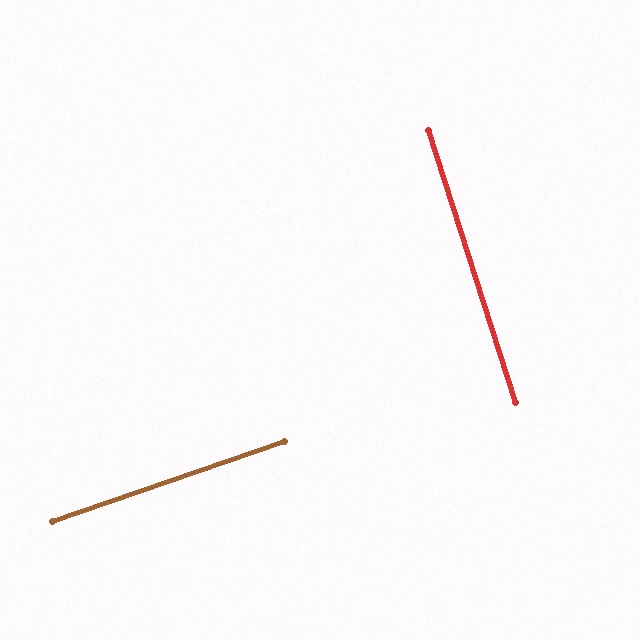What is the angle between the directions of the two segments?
Approximately 89 degrees.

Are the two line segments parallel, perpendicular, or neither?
Perpendicular — they meet at approximately 89°.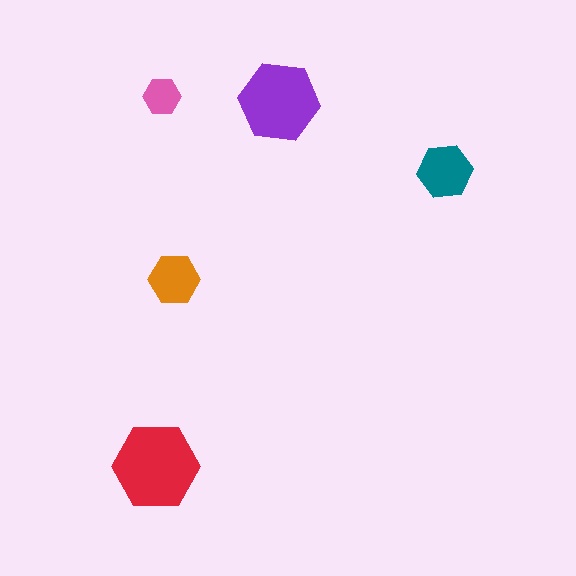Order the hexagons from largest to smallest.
the red one, the purple one, the teal one, the orange one, the pink one.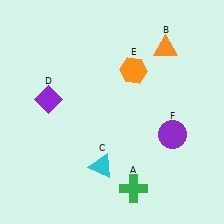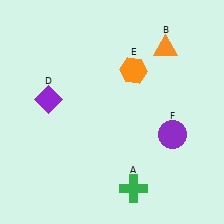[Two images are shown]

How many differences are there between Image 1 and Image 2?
There is 1 difference between the two images.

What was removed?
The cyan triangle (C) was removed in Image 2.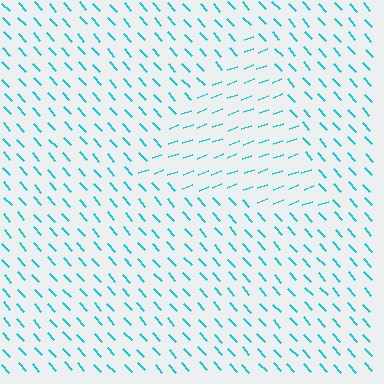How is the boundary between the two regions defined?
The boundary is defined purely by a change in line orientation (approximately 67 degrees difference). All lines are the same color and thickness.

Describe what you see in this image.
The image is filled with small cyan line segments. A triangle region in the image has lines oriented differently from the surrounding lines, creating a visible texture boundary.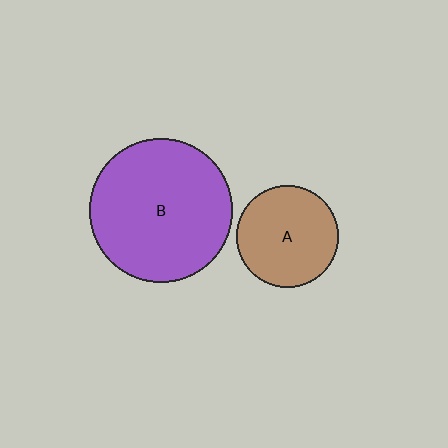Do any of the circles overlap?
No, none of the circles overlap.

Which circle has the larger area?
Circle B (purple).